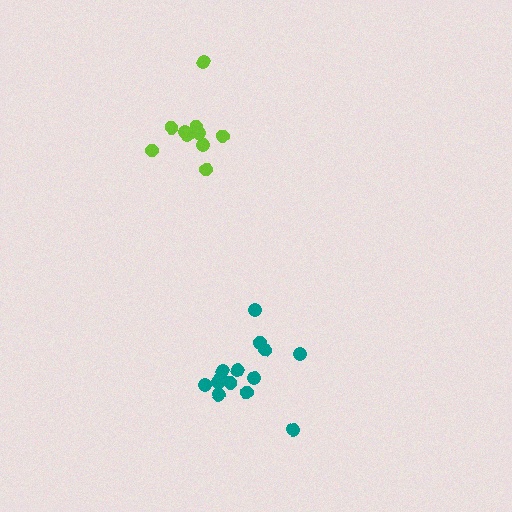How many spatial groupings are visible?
There are 2 spatial groupings.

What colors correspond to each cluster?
The clusters are colored: teal, lime.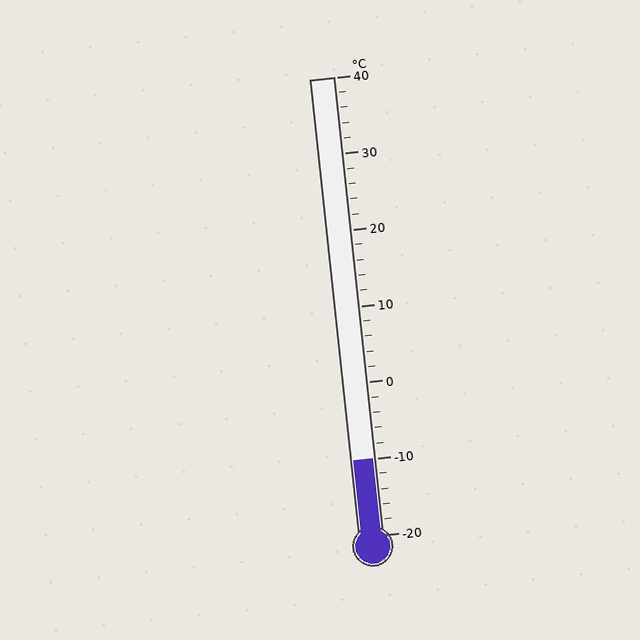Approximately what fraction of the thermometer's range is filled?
The thermometer is filled to approximately 15% of its range.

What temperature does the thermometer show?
The thermometer shows approximately -10°C.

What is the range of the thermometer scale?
The thermometer scale ranges from -20°C to 40°C.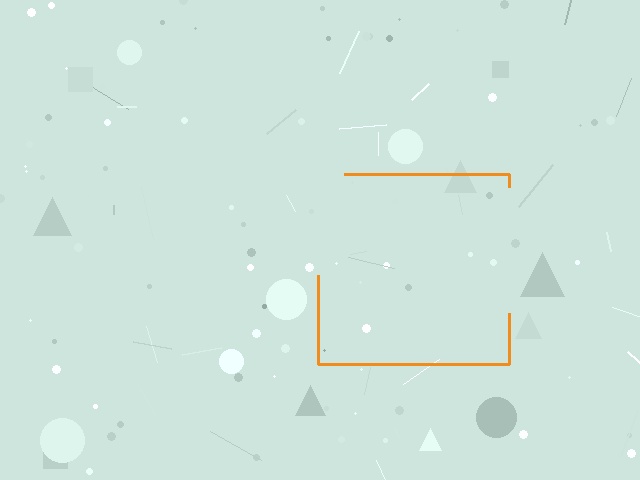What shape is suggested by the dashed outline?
The dashed outline suggests a square.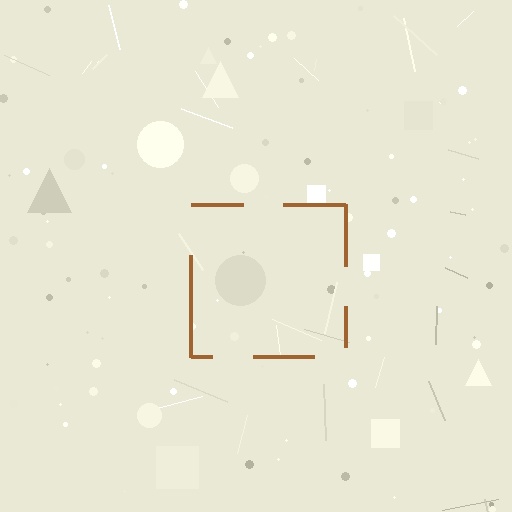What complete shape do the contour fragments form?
The contour fragments form a square.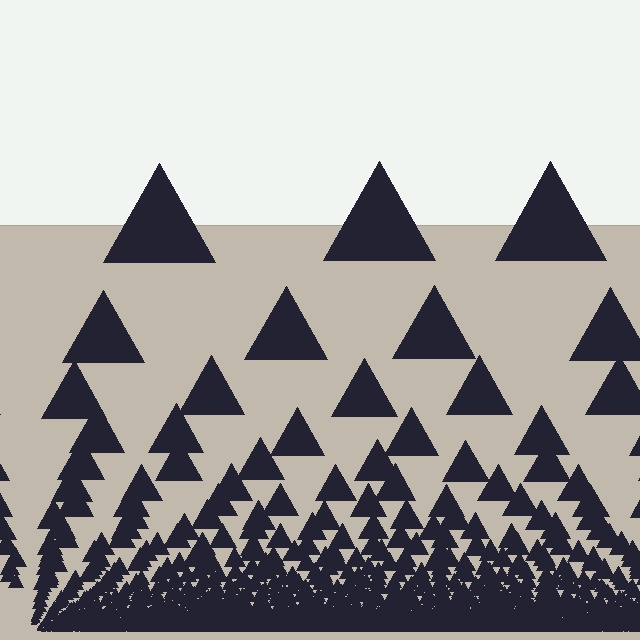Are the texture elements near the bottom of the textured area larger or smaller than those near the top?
Smaller. The gradient is inverted — elements near the bottom are smaller and denser.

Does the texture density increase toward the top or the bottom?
Density increases toward the bottom.